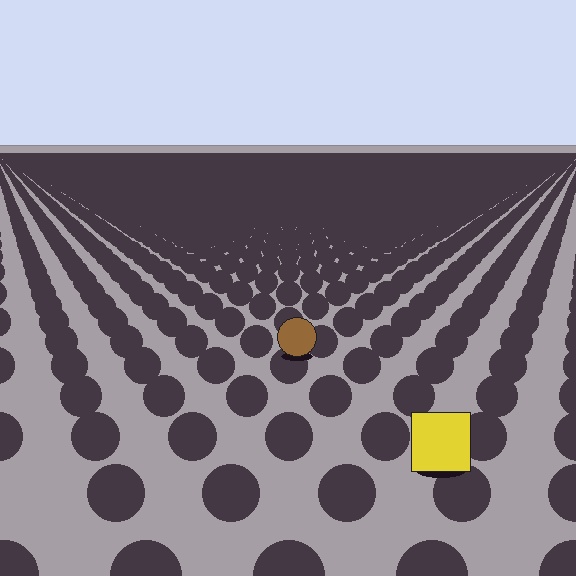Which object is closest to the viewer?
The yellow square is closest. The texture marks near it are larger and more spread out.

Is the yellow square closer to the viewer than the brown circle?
Yes. The yellow square is closer — you can tell from the texture gradient: the ground texture is coarser near it.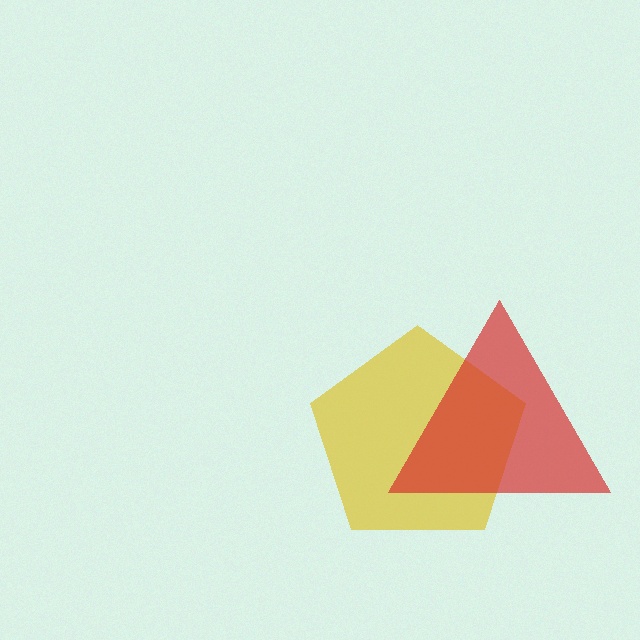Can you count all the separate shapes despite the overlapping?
Yes, there are 2 separate shapes.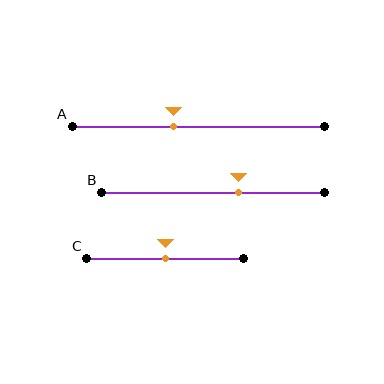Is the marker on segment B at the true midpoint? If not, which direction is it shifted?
No, the marker on segment B is shifted to the right by about 11% of the segment length.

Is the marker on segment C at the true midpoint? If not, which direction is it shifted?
Yes, the marker on segment C is at the true midpoint.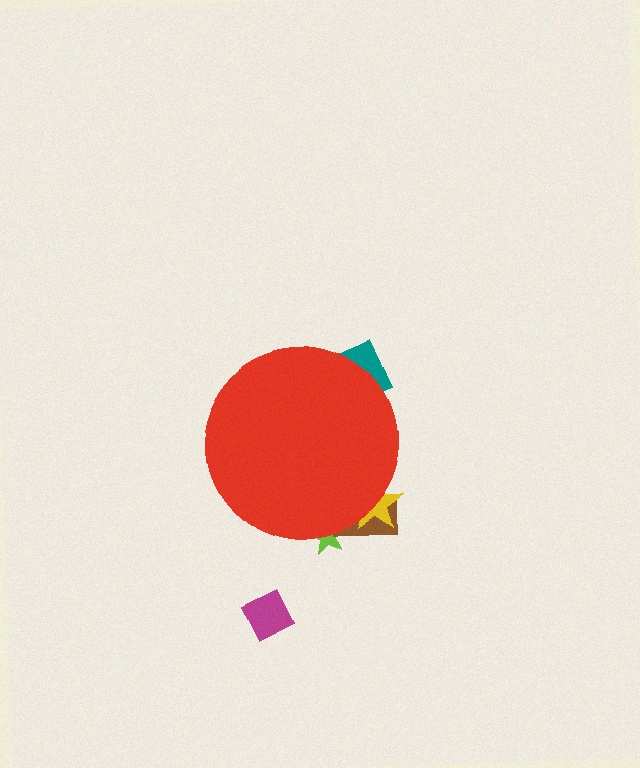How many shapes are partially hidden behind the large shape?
4 shapes are partially hidden.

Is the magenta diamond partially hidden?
No, the magenta diamond is fully visible.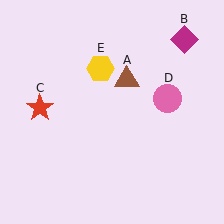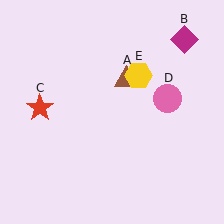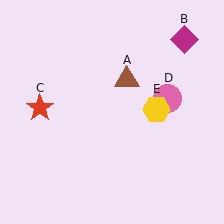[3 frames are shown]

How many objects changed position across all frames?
1 object changed position: yellow hexagon (object E).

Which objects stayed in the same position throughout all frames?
Brown triangle (object A) and magenta diamond (object B) and red star (object C) and pink circle (object D) remained stationary.